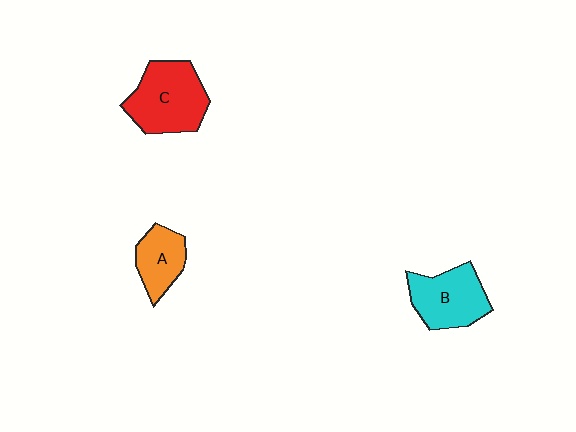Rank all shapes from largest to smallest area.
From largest to smallest: C (red), B (cyan), A (orange).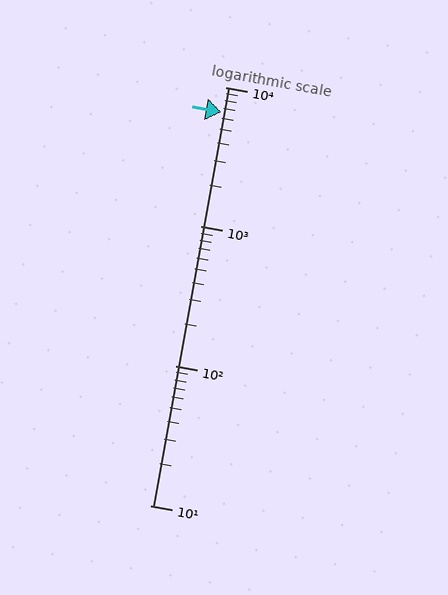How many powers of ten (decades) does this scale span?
The scale spans 3 decades, from 10 to 10000.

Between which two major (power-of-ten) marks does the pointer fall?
The pointer is between 1000 and 10000.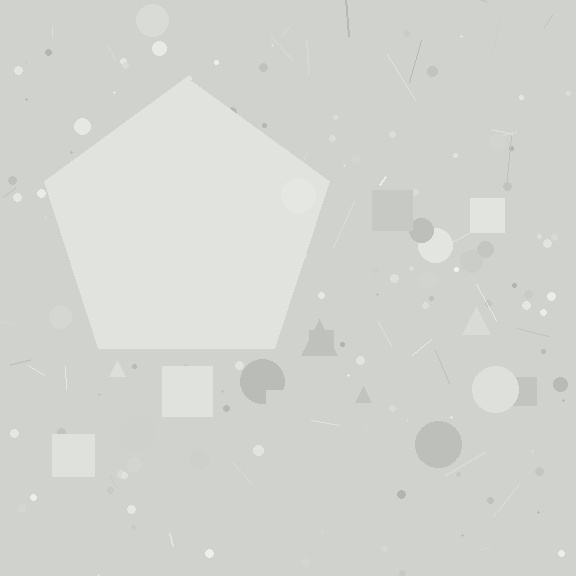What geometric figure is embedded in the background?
A pentagon is embedded in the background.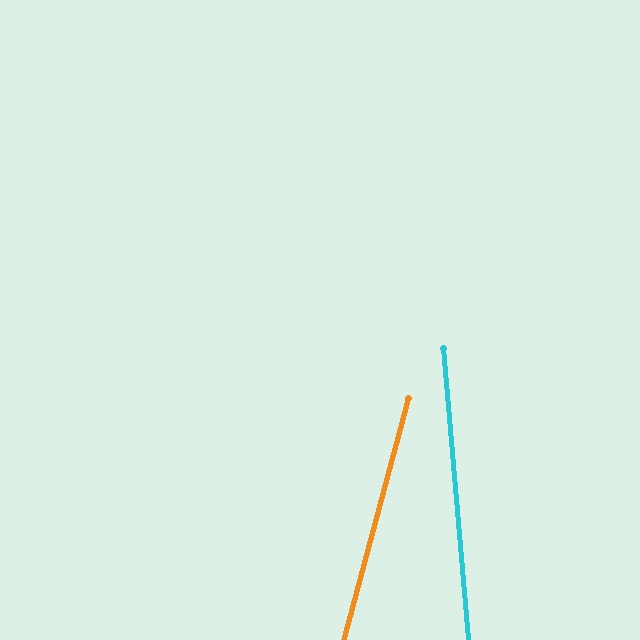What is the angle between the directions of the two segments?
Approximately 20 degrees.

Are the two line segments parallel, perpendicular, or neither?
Neither parallel nor perpendicular — they differ by about 20°.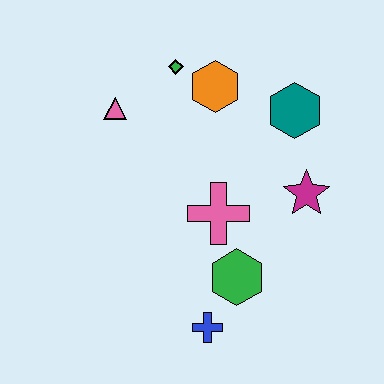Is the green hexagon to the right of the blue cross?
Yes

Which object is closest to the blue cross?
The green hexagon is closest to the blue cross.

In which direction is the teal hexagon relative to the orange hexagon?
The teal hexagon is to the right of the orange hexagon.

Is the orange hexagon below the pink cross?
No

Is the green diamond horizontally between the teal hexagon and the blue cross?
No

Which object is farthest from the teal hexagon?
The blue cross is farthest from the teal hexagon.